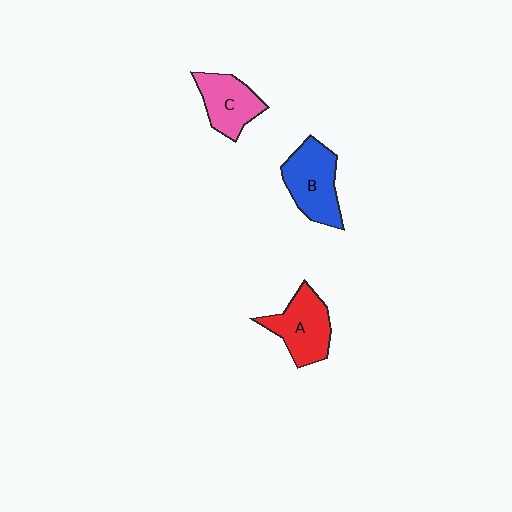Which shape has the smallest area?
Shape C (pink).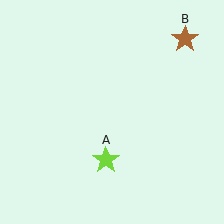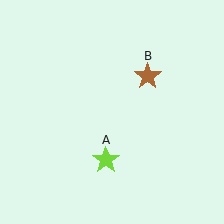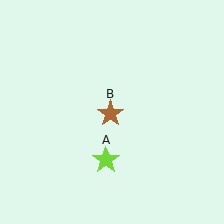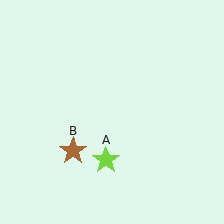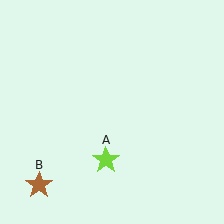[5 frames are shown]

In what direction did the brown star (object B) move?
The brown star (object B) moved down and to the left.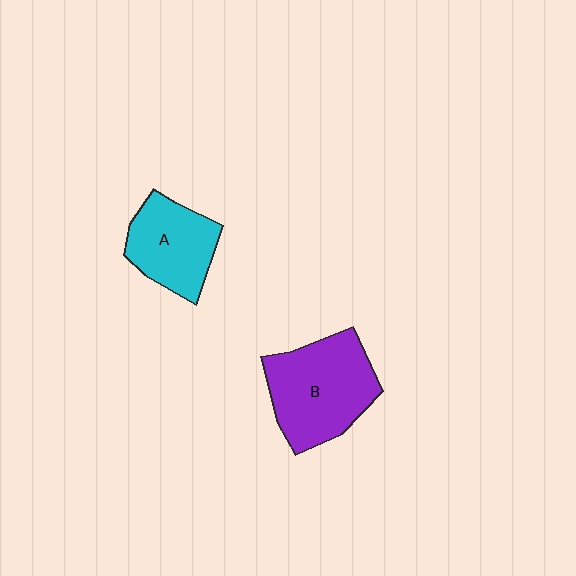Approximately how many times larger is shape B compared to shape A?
Approximately 1.4 times.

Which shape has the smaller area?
Shape A (cyan).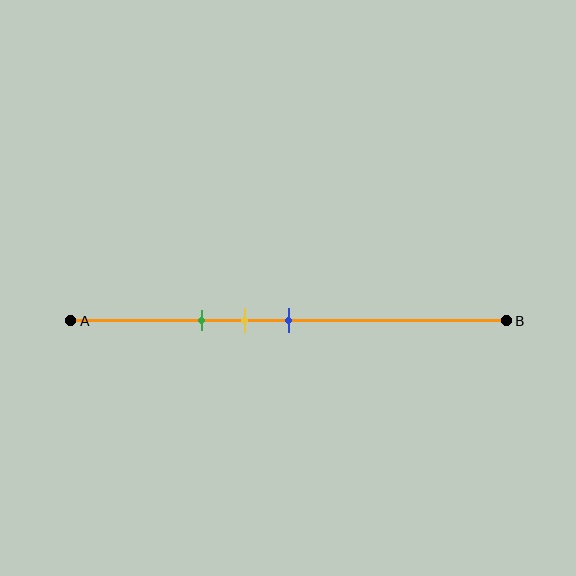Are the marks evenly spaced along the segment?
Yes, the marks are approximately evenly spaced.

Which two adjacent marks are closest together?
The yellow and blue marks are the closest adjacent pair.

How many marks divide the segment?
There are 3 marks dividing the segment.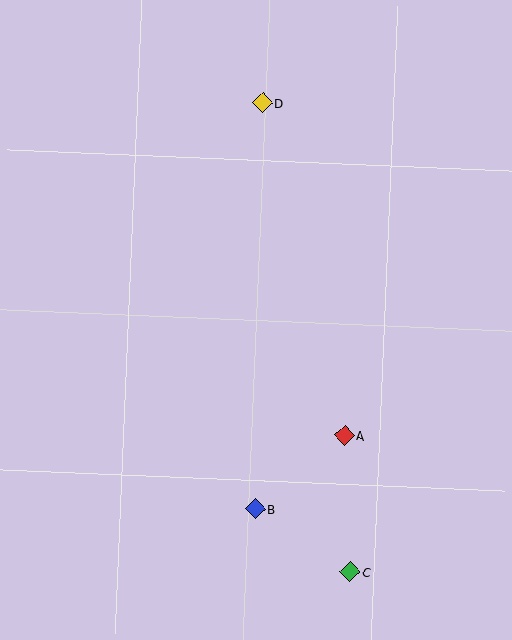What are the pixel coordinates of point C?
Point C is at (350, 572).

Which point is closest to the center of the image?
Point A at (344, 435) is closest to the center.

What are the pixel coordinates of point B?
Point B is at (255, 509).